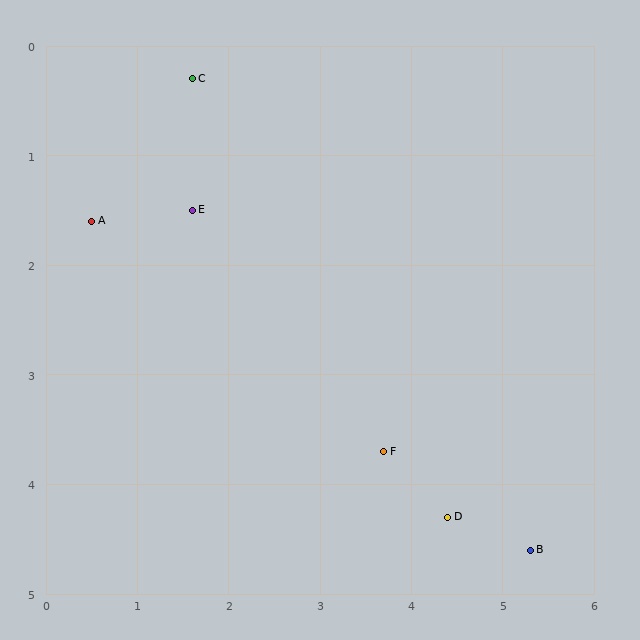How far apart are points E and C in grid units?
Points E and C are about 1.2 grid units apart.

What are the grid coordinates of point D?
Point D is at approximately (4.4, 4.3).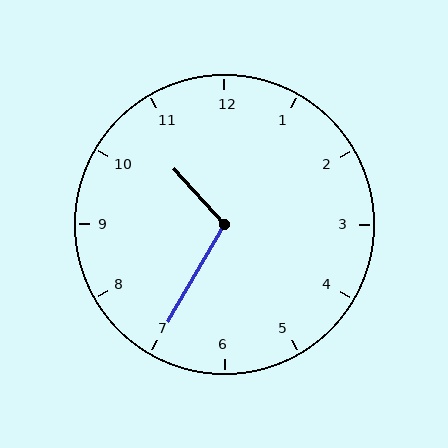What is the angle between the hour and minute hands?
Approximately 108 degrees.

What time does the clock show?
10:35.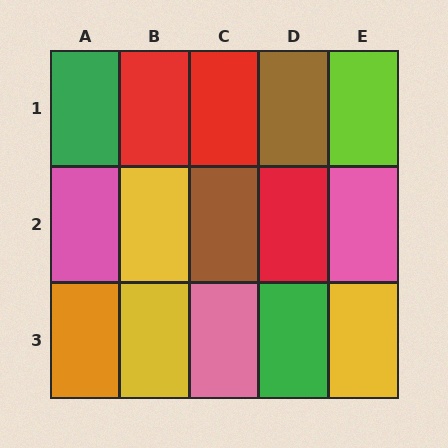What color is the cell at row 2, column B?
Yellow.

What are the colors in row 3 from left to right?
Orange, yellow, pink, green, yellow.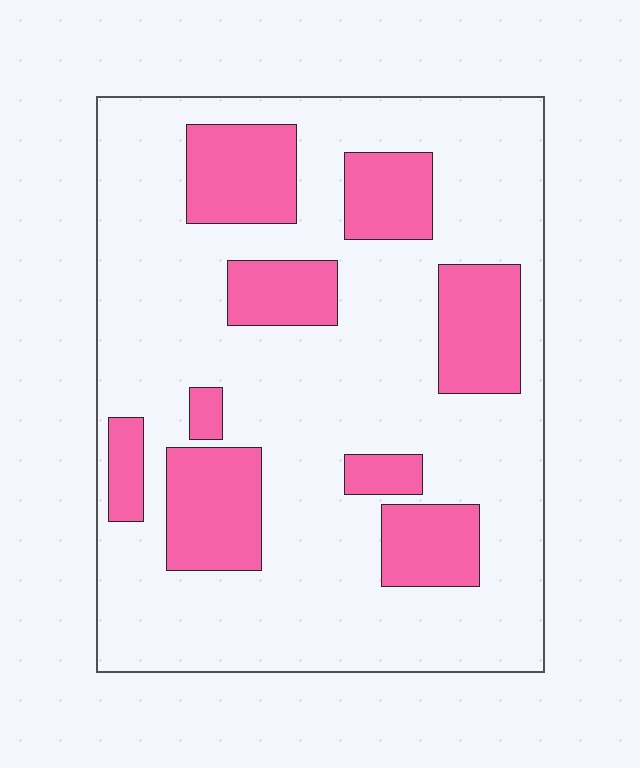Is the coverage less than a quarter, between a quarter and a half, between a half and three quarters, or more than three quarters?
Between a quarter and a half.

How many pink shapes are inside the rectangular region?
9.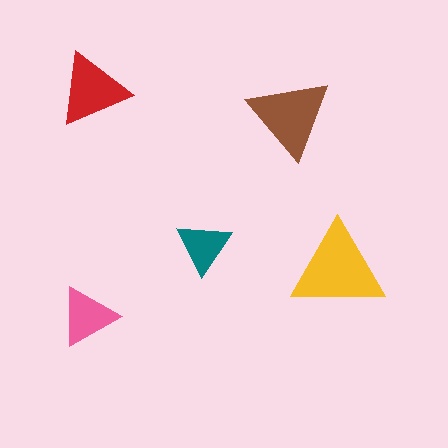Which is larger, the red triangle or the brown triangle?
The brown one.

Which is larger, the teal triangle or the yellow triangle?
The yellow one.